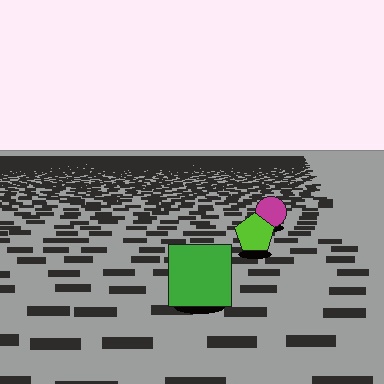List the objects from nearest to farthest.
From nearest to farthest: the green square, the lime pentagon, the magenta circle.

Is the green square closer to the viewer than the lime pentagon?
Yes. The green square is closer — you can tell from the texture gradient: the ground texture is coarser near it.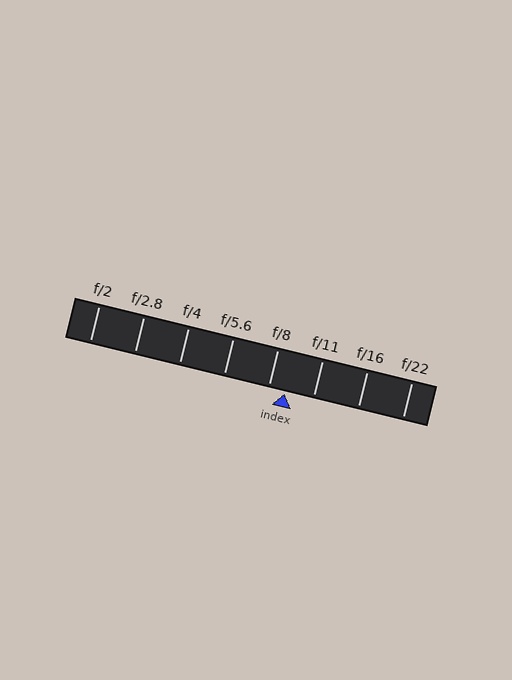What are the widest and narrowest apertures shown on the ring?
The widest aperture shown is f/2 and the narrowest is f/22.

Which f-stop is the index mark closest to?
The index mark is closest to f/8.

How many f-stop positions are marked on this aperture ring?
There are 8 f-stop positions marked.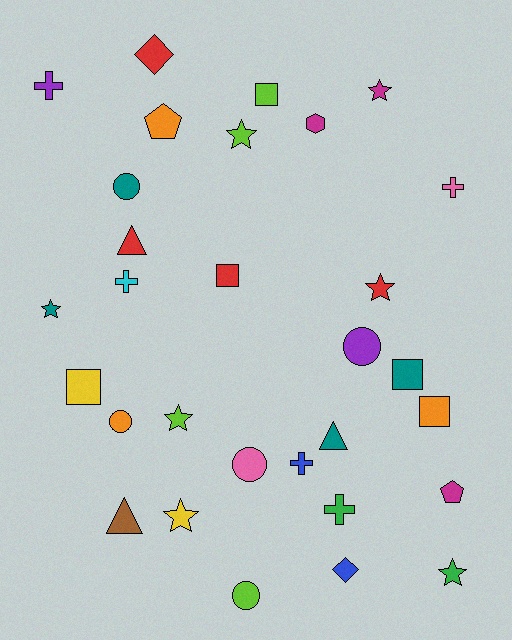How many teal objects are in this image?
There are 4 teal objects.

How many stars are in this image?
There are 7 stars.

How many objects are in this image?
There are 30 objects.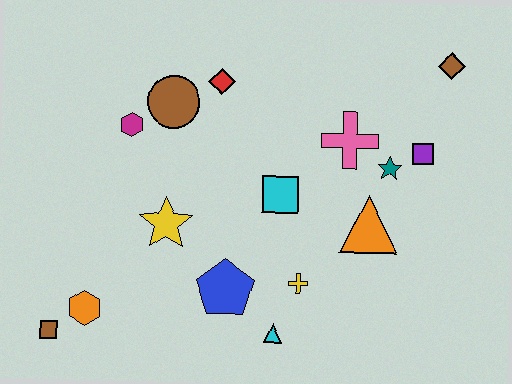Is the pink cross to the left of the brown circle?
No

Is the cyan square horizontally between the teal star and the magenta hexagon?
Yes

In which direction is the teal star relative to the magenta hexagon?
The teal star is to the right of the magenta hexagon.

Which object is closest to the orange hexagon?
The brown square is closest to the orange hexagon.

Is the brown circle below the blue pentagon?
No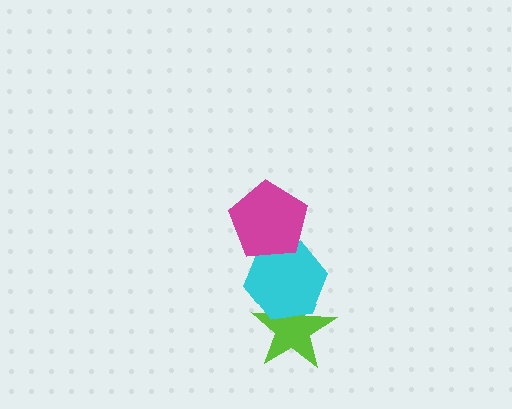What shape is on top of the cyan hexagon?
The magenta pentagon is on top of the cyan hexagon.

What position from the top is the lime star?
The lime star is 3rd from the top.